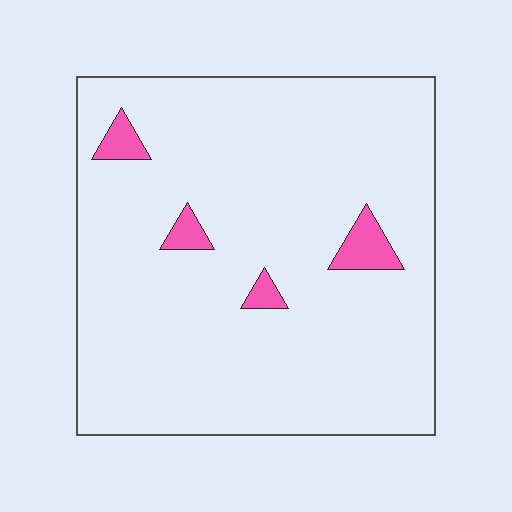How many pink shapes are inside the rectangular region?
4.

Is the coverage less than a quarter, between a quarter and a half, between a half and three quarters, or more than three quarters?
Less than a quarter.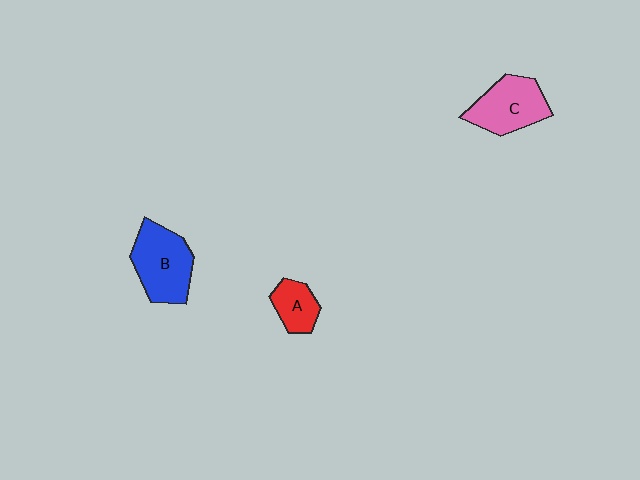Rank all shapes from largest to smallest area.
From largest to smallest: B (blue), C (pink), A (red).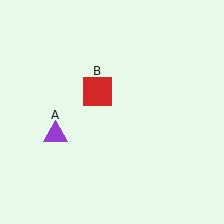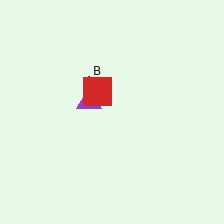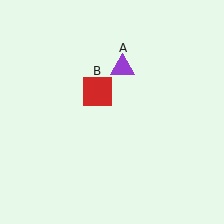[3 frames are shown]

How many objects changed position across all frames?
1 object changed position: purple triangle (object A).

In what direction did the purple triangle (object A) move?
The purple triangle (object A) moved up and to the right.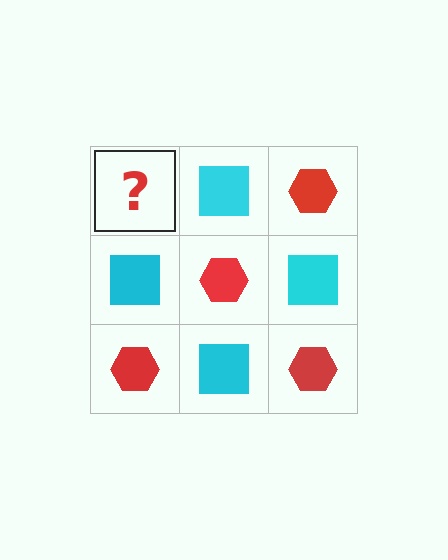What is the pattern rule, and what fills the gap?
The rule is that it alternates red hexagon and cyan square in a checkerboard pattern. The gap should be filled with a red hexagon.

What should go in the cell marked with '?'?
The missing cell should contain a red hexagon.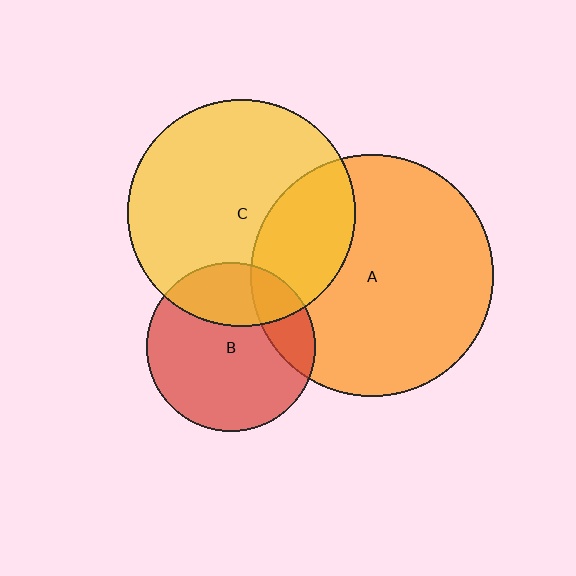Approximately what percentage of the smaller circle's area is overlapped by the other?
Approximately 30%.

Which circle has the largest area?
Circle A (orange).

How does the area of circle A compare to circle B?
Approximately 2.1 times.